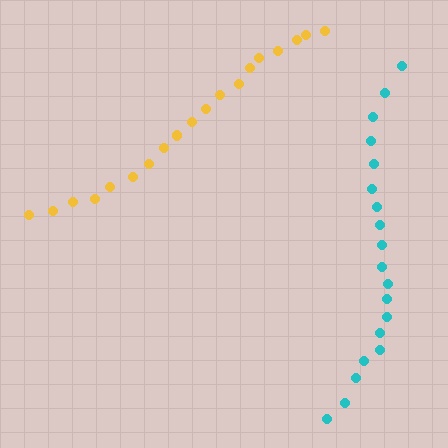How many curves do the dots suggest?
There are 2 distinct paths.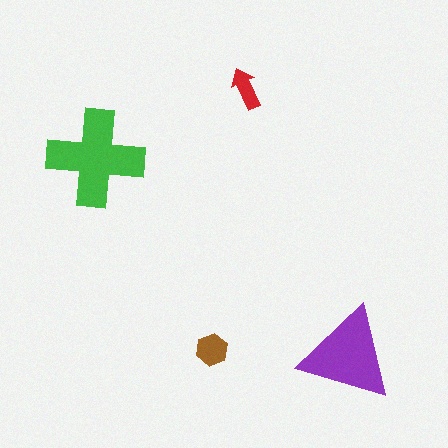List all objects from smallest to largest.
The red arrow, the brown hexagon, the purple triangle, the green cross.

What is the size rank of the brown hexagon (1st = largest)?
3rd.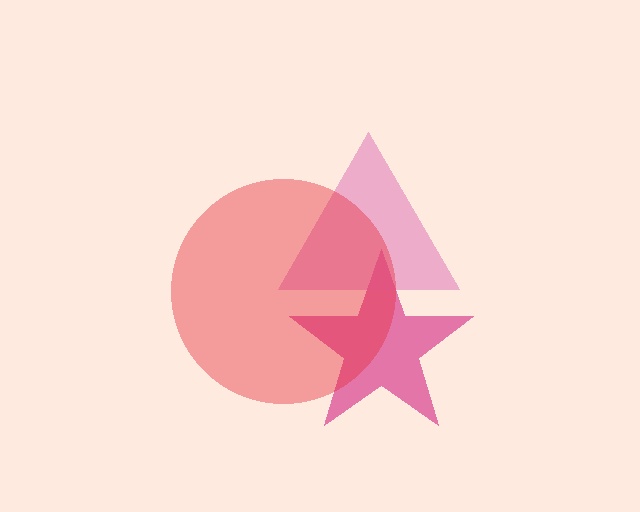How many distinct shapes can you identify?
There are 3 distinct shapes: a magenta star, a pink triangle, a red circle.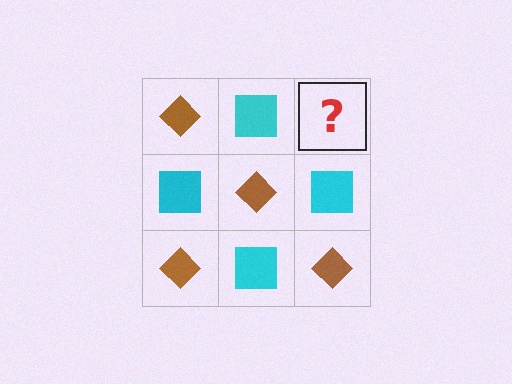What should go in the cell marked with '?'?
The missing cell should contain a brown diamond.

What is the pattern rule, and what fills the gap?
The rule is that it alternates brown diamond and cyan square in a checkerboard pattern. The gap should be filled with a brown diamond.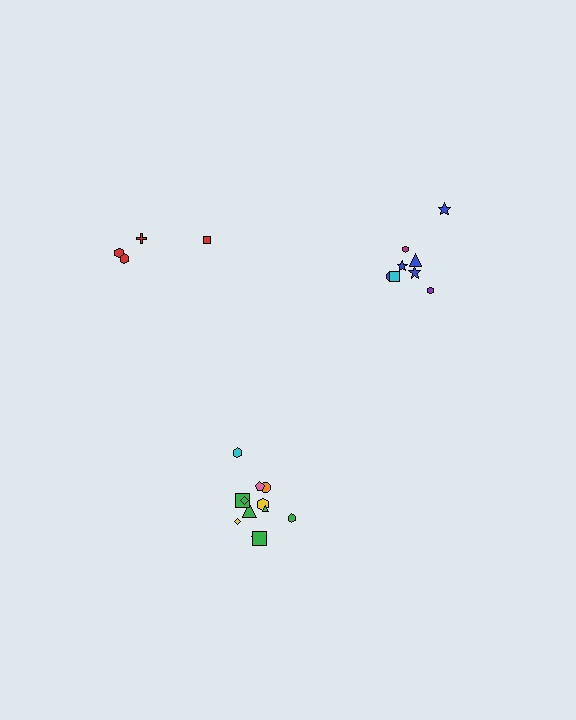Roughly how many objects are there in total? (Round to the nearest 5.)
Roughly 25 objects in total.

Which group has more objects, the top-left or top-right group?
The top-right group.